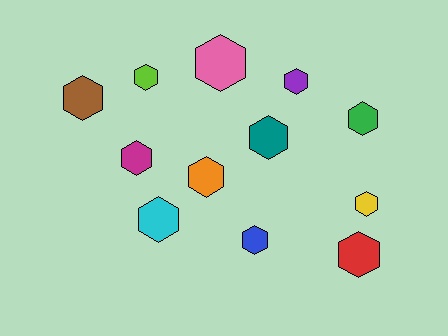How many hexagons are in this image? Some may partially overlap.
There are 12 hexagons.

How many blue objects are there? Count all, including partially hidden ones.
There is 1 blue object.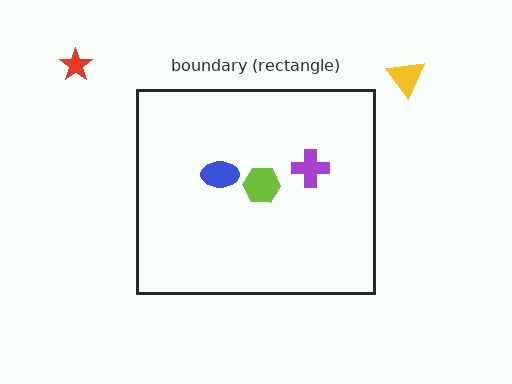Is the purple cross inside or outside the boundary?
Inside.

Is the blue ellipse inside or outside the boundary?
Inside.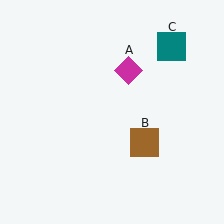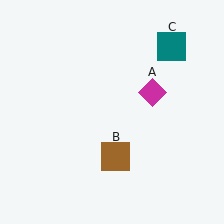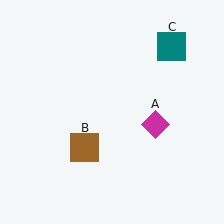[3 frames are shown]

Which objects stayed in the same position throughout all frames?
Teal square (object C) remained stationary.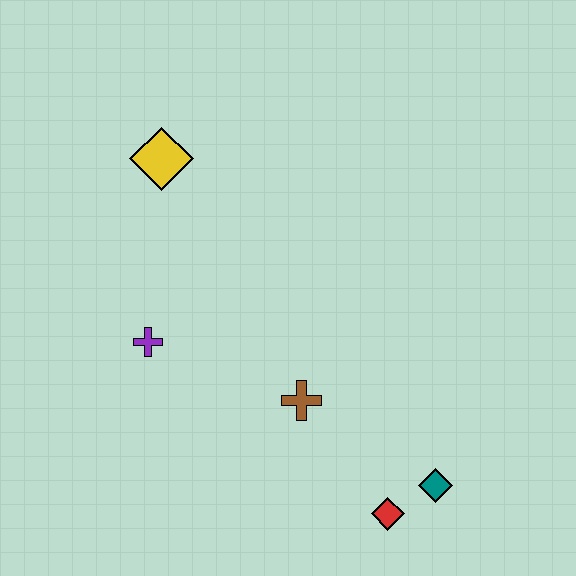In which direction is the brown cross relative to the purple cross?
The brown cross is to the right of the purple cross.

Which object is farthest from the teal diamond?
The yellow diamond is farthest from the teal diamond.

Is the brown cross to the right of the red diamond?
No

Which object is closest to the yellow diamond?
The purple cross is closest to the yellow diamond.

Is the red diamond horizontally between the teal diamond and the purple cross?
Yes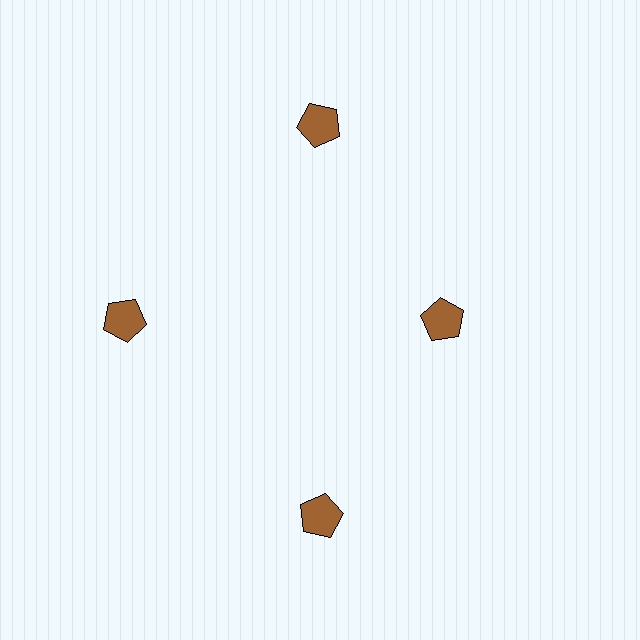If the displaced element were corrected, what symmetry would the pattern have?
It would have 4-fold rotational symmetry — the pattern would map onto itself every 90 degrees.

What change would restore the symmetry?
The symmetry would be restored by moving it outward, back onto the ring so that all 4 pentagons sit at equal angles and equal distance from the center.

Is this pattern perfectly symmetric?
No. The 4 brown pentagons are arranged in a ring, but one element near the 3 o'clock position is pulled inward toward the center, breaking the 4-fold rotational symmetry.